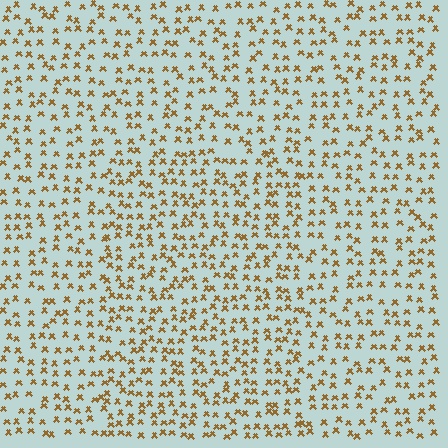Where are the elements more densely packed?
The elements are more densely packed inside the rectangle boundary.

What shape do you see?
I see a rectangle.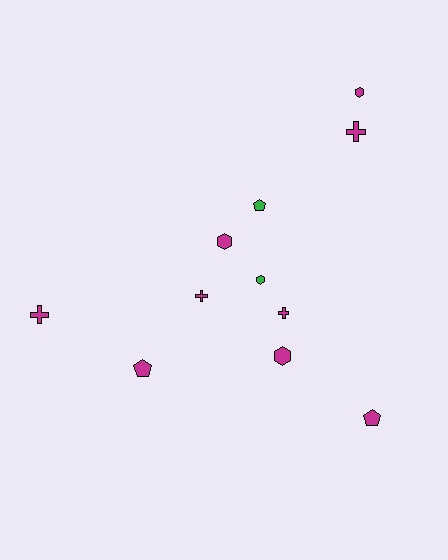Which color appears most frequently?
Magenta, with 9 objects.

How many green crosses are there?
There are no green crosses.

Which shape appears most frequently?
Hexagon, with 4 objects.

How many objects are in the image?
There are 11 objects.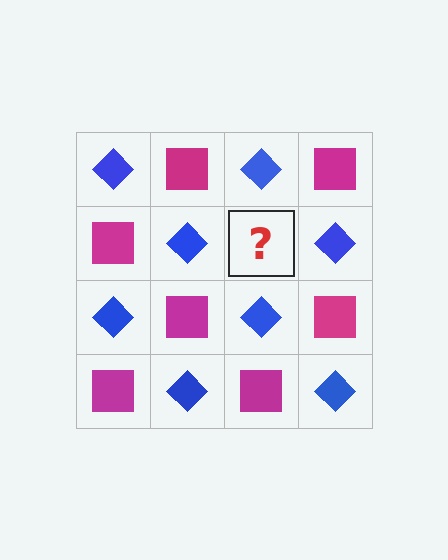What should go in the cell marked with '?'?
The missing cell should contain a magenta square.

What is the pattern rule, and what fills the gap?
The rule is that it alternates blue diamond and magenta square in a checkerboard pattern. The gap should be filled with a magenta square.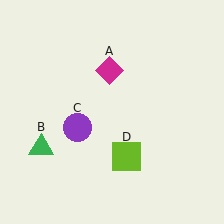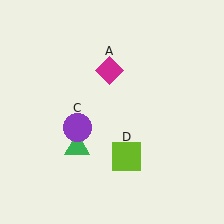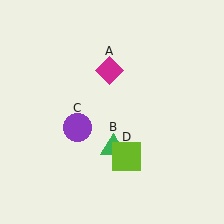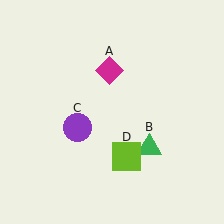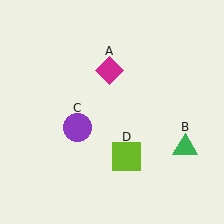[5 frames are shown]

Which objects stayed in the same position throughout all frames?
Magenta diamond (object A) and purple circle (object C) and lime square (object D) remained stationary.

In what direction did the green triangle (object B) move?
The green triangle (object B) moved right.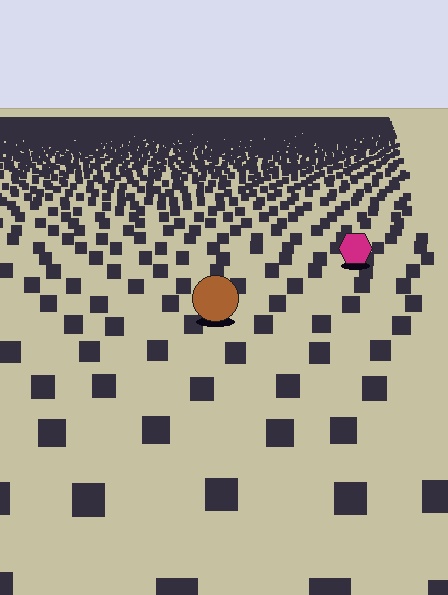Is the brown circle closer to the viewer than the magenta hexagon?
Yes. The brown circle is closer — you can tell from the texture gradient: the ground texture is coarser near it.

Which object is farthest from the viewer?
The magenta hexagon is farthest from the viewer. It appears smaller and the ground texture around it is denser.